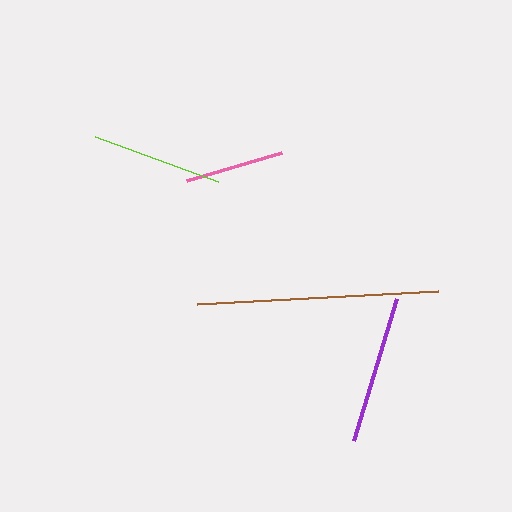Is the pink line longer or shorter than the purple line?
The purple line is longer than the pink line.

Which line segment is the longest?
The brown line is the longest at approximately 241 pixels.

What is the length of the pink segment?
The pink segment is approximately 99 pixels long.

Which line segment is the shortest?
The pink line is the shortest at approximately 99 pixels.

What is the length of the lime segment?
The lime segment is approximately 130 pixels long.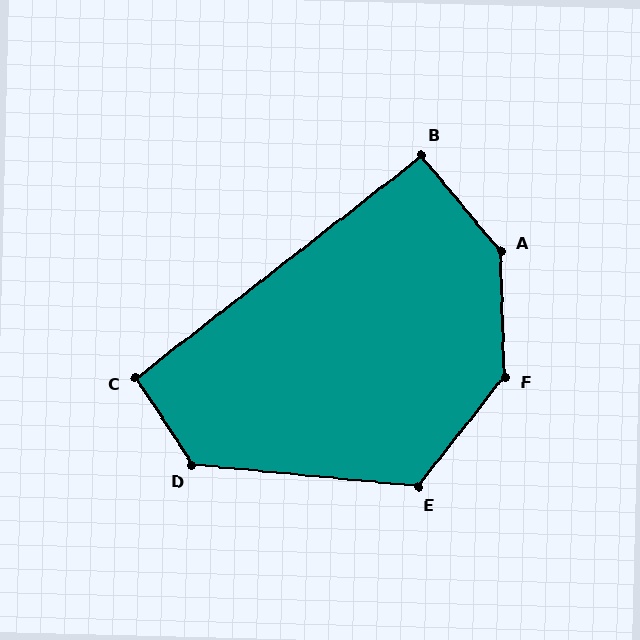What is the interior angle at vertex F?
Approximately 140 degrees (obtuse).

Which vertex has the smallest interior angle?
B, at approximately 92 degrees.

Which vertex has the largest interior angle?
A, at approximately 142 degrees.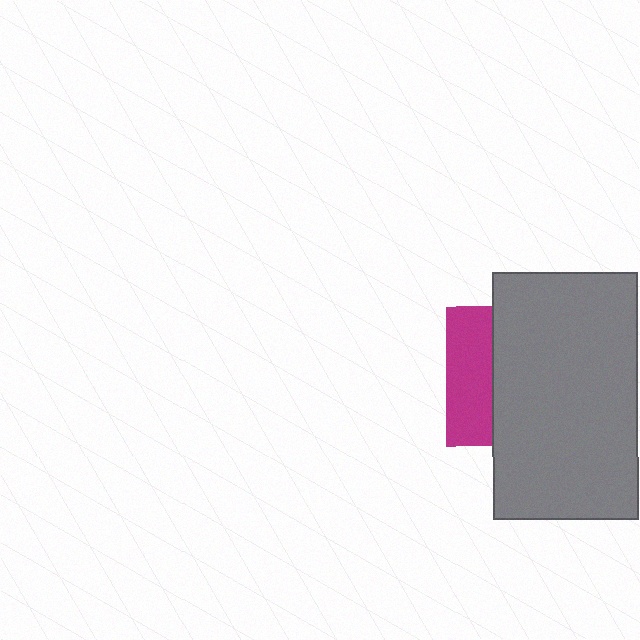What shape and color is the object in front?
The object in front is a gray rectangle.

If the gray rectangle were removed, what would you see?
You would see the complete magenta square.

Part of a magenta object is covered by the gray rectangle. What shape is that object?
It is a square.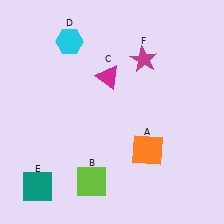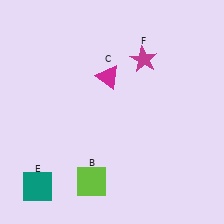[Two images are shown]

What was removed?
The orange square (A), the cyan hexagon (D) were removed in Image 2.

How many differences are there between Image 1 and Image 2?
There are 2 differences between the two images.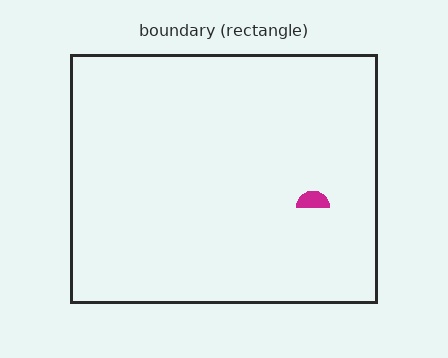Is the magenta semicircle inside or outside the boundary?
Inside.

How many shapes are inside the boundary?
1 inside, 0 outside.